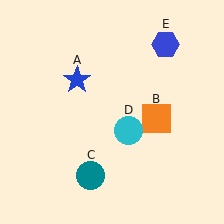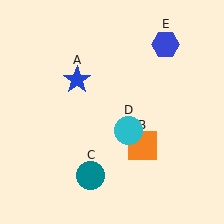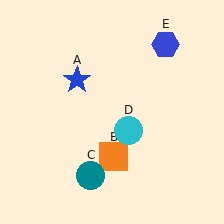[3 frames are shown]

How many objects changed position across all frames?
1 object changed position: orange square (object B).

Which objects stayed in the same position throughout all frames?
Blue star (object A) and teal circle (object C) and cyan circle (object D) and blue hexagon (object E) remained stationary.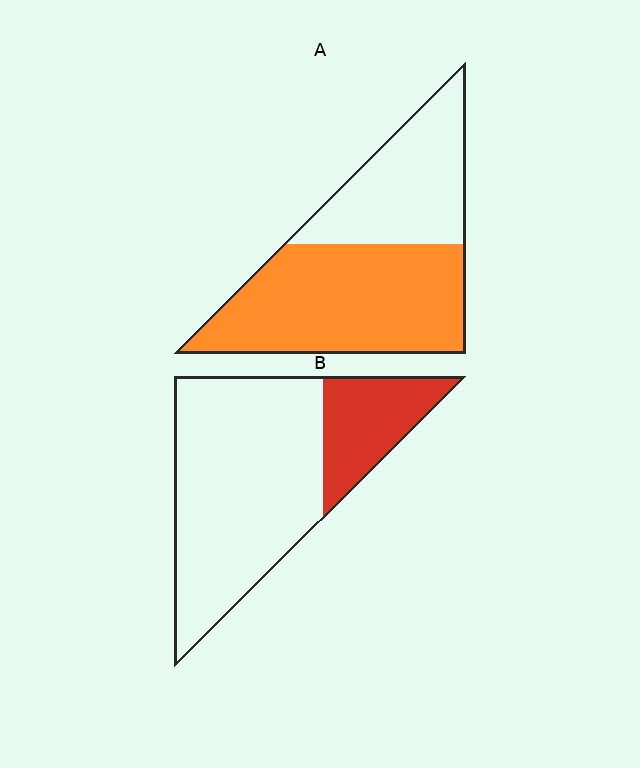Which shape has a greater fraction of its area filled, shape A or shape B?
Shape A.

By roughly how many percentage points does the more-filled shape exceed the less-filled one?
By roughly 35 percentage points (A over B).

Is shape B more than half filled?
No.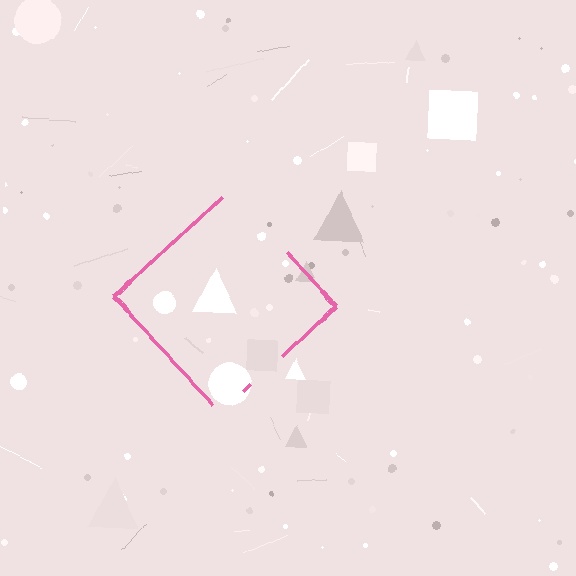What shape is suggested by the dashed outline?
The dashed outline suggests a diamond.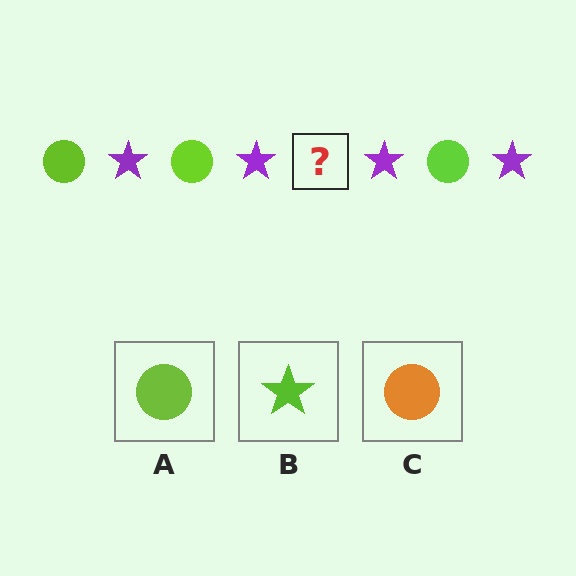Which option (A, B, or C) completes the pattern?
A.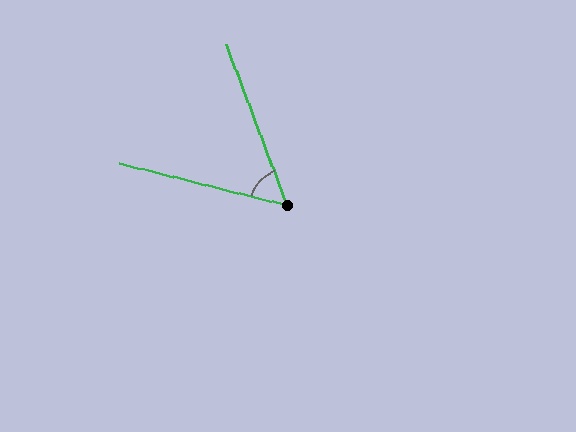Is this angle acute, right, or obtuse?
It is acute.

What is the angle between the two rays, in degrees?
Approximately 55 degrees.